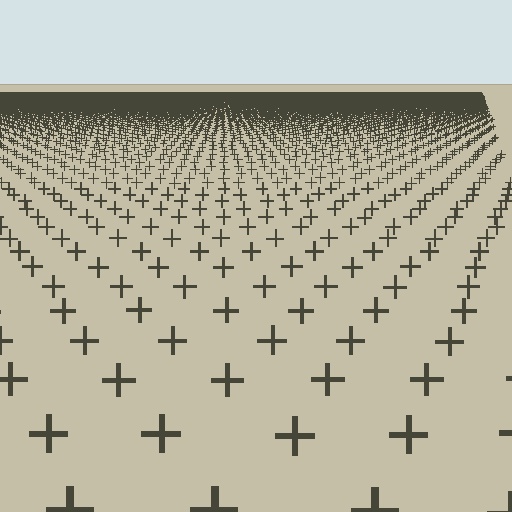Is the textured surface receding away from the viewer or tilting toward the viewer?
The surface is receding away from the viewer. Texture elements get smaller and denser toward the top.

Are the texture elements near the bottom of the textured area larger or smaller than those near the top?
Larger. Near the bottom, elements are closer to the viewer and appear at a bigger on-screen size.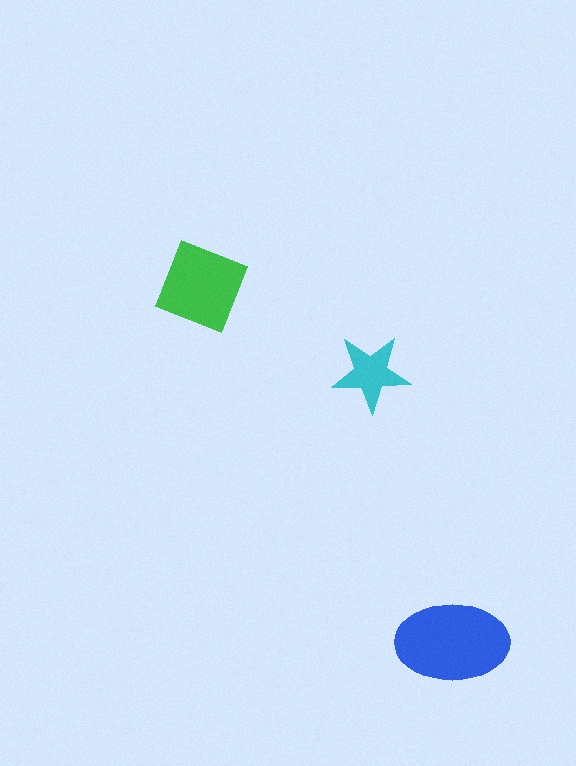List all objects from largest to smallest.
The blue ellipse, the green square, the cyan star.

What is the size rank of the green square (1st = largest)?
2nd.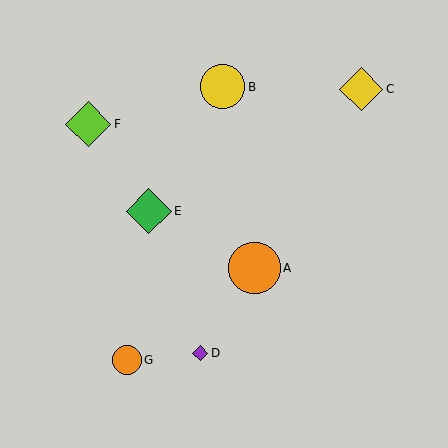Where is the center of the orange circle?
The center of the orange circle is at (254, 268).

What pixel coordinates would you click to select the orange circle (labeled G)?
Click at (127, 360) to select the orange circle G.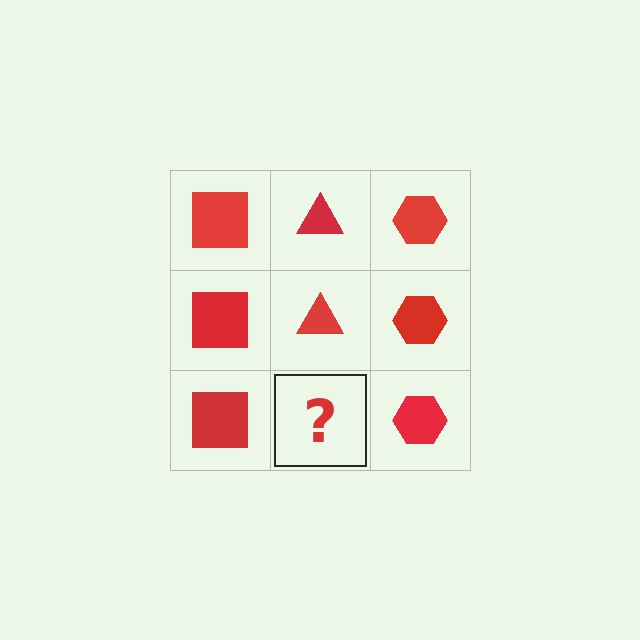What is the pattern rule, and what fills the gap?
The rule is that each column has a consistent shape. The gap should be filled with a red triangle.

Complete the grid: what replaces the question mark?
The question mark should be replaced with a red triangle.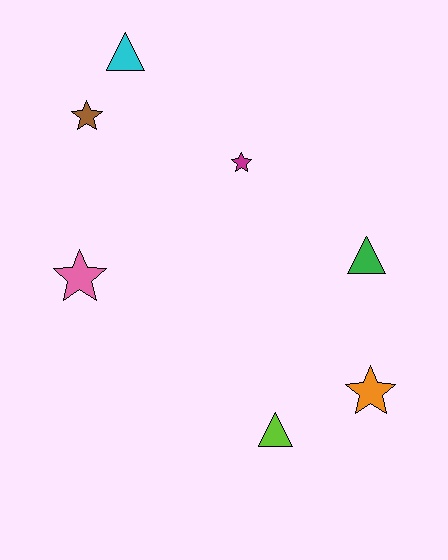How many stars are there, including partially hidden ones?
There are 4 stars.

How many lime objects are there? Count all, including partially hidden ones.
There is 1 lime object.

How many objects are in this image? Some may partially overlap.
There are 7 objects.